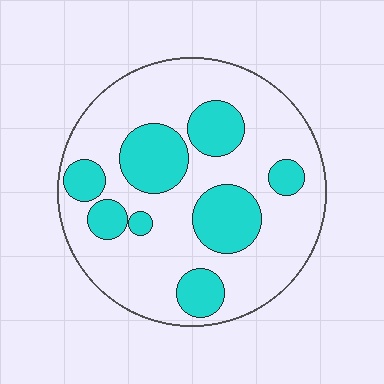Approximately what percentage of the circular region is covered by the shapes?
Approximately 30%.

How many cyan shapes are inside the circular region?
8.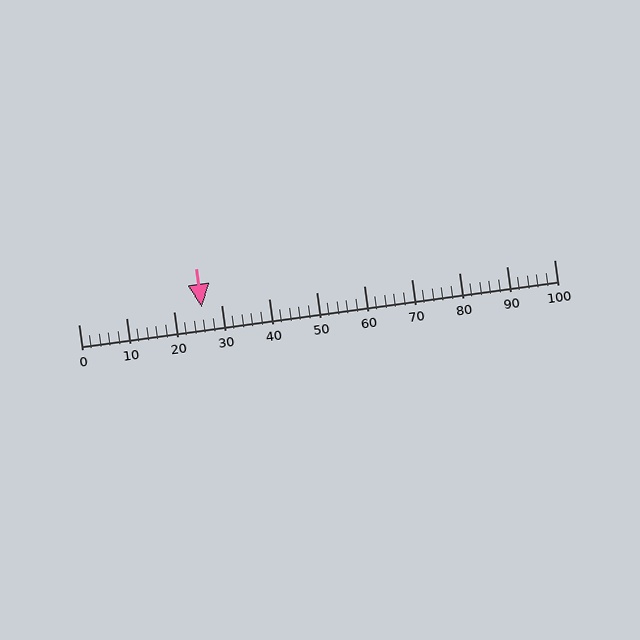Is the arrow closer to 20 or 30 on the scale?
The arrow is closer to 30.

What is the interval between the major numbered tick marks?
The major tick marks are spaced 10 units apart.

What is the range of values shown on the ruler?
The ruler shows values from 0 to 100.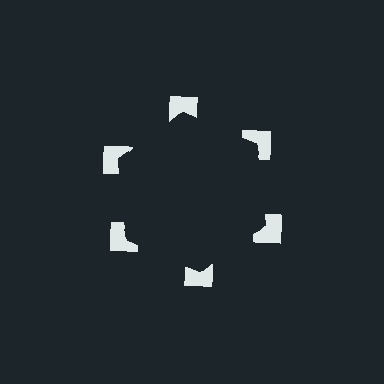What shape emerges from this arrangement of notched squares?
An illusory hexagon — its edges are inferred from the aligned wedge cuts in the notched squares, not physically drawn.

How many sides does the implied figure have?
6 sides.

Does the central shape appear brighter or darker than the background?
It typically appears slightly darker than the background, even though no actual brightness change is drawn.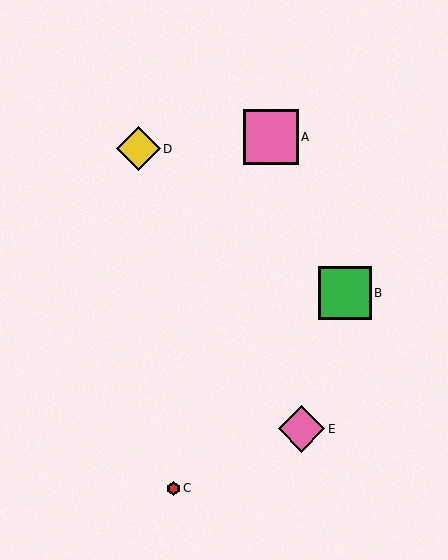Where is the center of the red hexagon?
The center of the red hexagon is at (174, 488).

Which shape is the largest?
The pink square (labeled A) is the largest.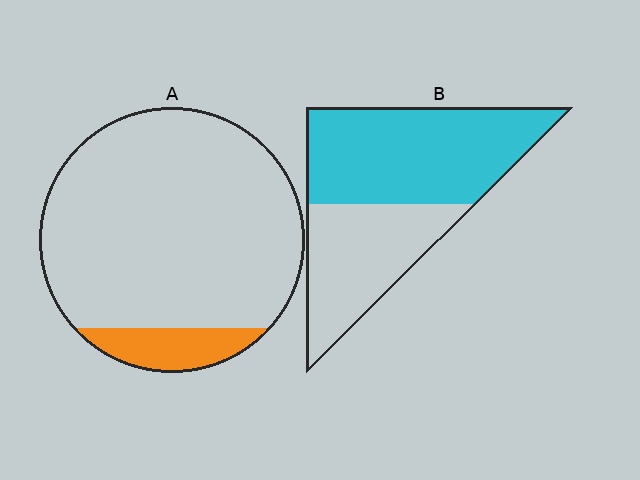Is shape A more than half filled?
No.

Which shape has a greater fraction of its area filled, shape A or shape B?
Shape B.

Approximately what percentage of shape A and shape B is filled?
A is approximately 10% and B is approximately 60%.